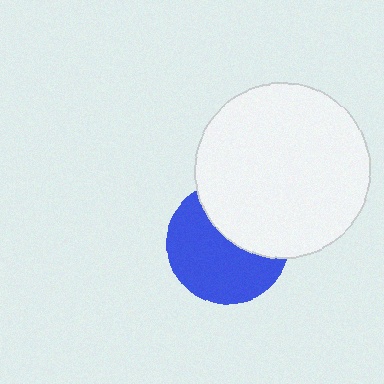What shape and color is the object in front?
The object in front is a white circle.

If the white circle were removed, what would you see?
You would see the complete blue circle.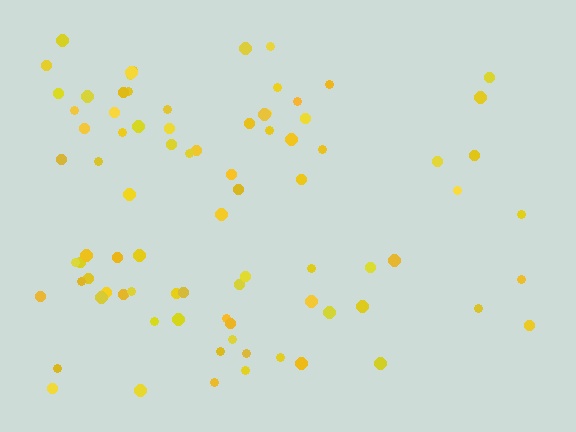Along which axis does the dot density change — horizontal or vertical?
Horizontal.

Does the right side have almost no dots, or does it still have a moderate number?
Still a moderate number, just noticeably fewer than the left.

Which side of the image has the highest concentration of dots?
The left.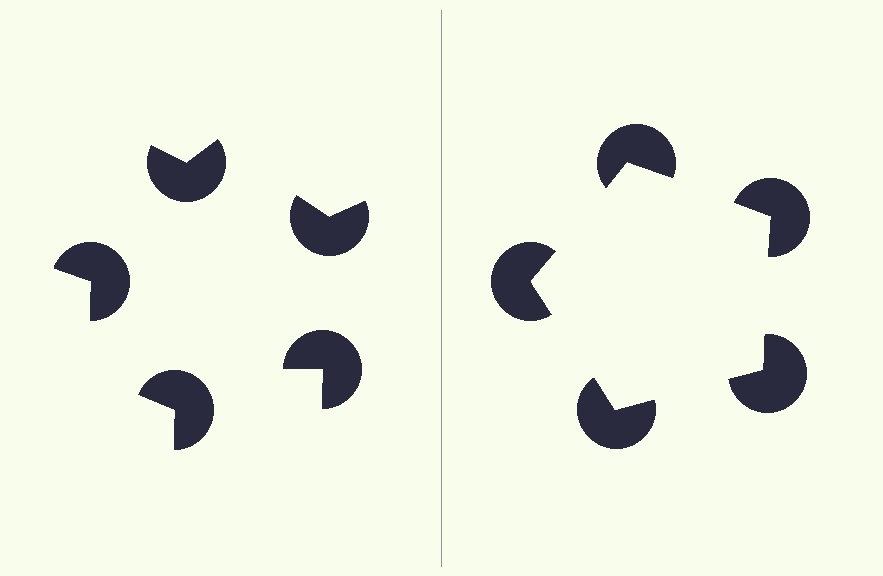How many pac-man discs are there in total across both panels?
10 — 5 on each side.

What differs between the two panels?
The pac-man discs are positioned identically on both sides; only the wedge orientations differ. On the right they align to a pentagon; on the left they are misaligned.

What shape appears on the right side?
An illusory pentagon.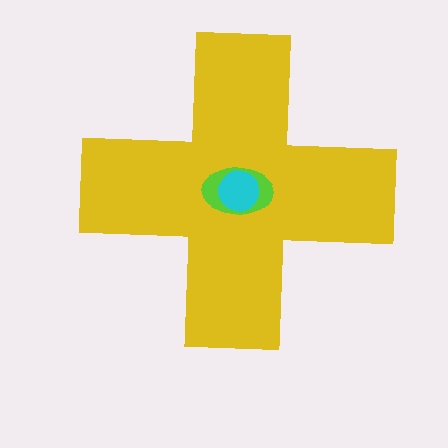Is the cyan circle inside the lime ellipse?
Yes.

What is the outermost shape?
The yellow cross.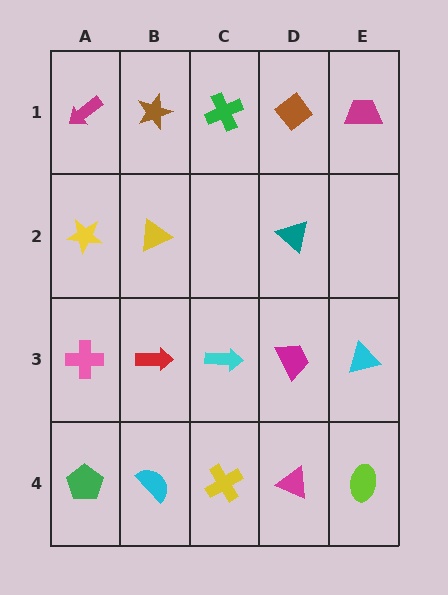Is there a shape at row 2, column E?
No, that cell is empty.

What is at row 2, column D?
A teal triangle.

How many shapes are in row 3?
5 shapes.